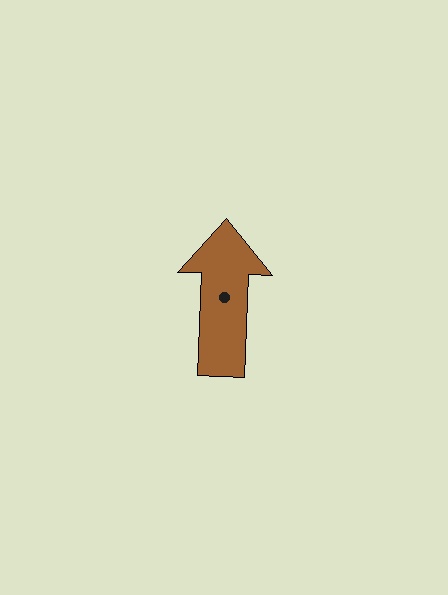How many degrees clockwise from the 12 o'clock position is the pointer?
Approximately 2 degrees.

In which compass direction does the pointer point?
North.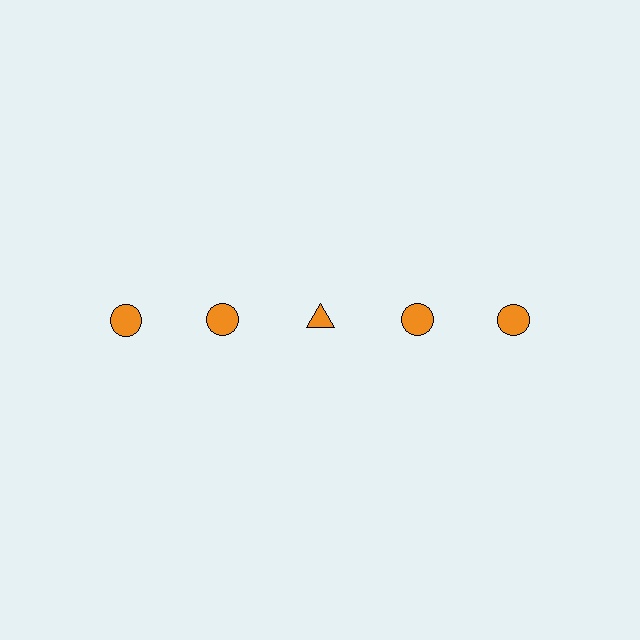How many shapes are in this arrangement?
There are 5 shapes arranged in a grid pattern.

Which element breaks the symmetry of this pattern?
The orange triangle in the top row, center column breaks the symmetry. All other shapes are orange circles.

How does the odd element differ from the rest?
It has a different shape: triangle instead of circle.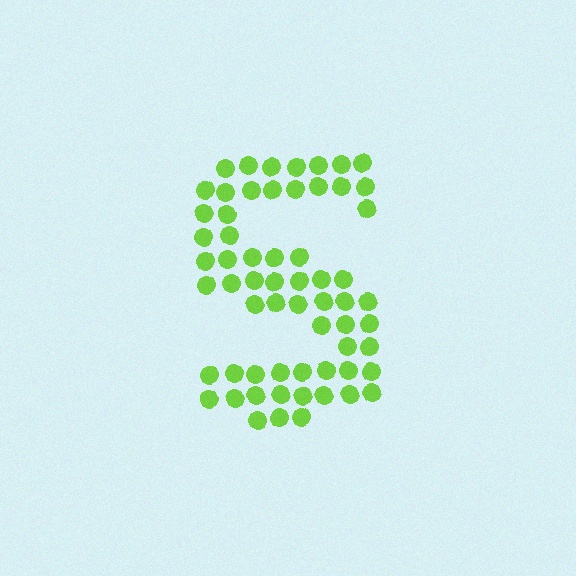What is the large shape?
The large shape is the letter S.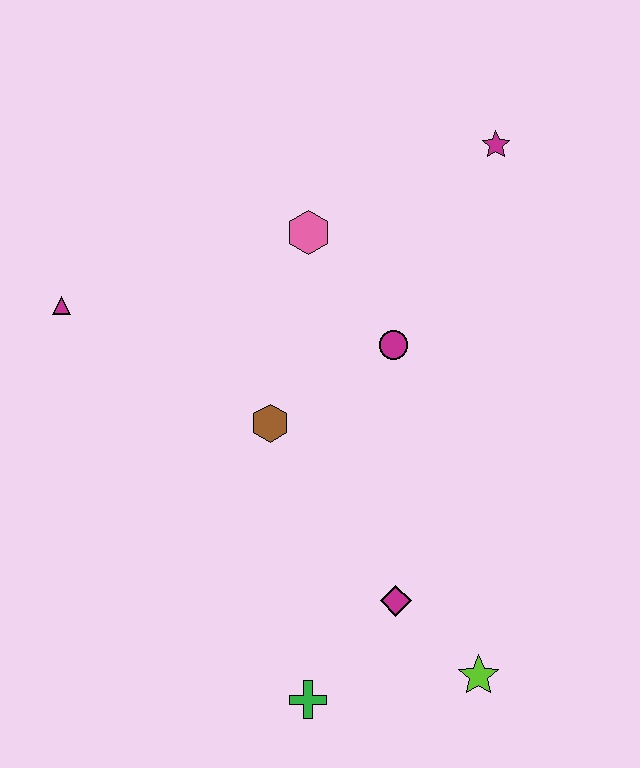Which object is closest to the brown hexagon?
The magenta circle is closest to the brown hexagon.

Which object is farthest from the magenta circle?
The green cross is farthest from the magenta circle.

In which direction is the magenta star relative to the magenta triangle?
The magenta star is to the right of the magenta triangle.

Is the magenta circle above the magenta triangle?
No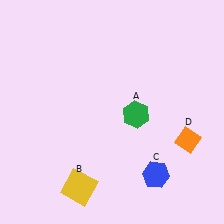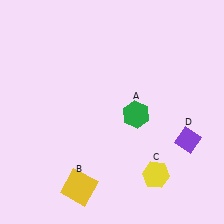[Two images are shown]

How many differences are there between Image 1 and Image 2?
There are 2 differences between the two images.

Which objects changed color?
C changed from blue to yellow. D changed from orange to purple.